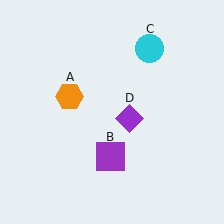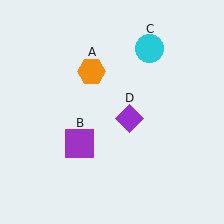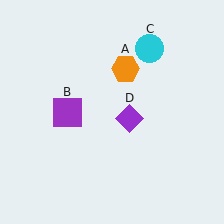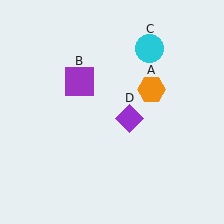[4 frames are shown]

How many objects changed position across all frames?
2 objects changed position: orange hexagon (object A), purple square (object B).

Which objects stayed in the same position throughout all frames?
Cyan circle (object C) and purple diamond (object D) remained stationary.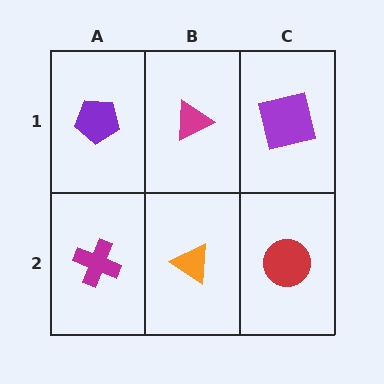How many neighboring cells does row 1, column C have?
2.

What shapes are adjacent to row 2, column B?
A magenta triangle (row 1, column B), a magenta cross (row 2, column A), a red circle (row 2, column C).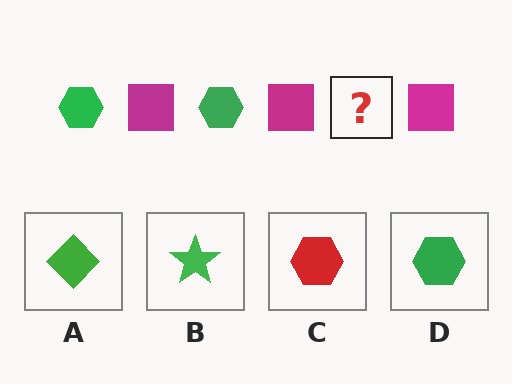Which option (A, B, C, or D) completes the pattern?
D.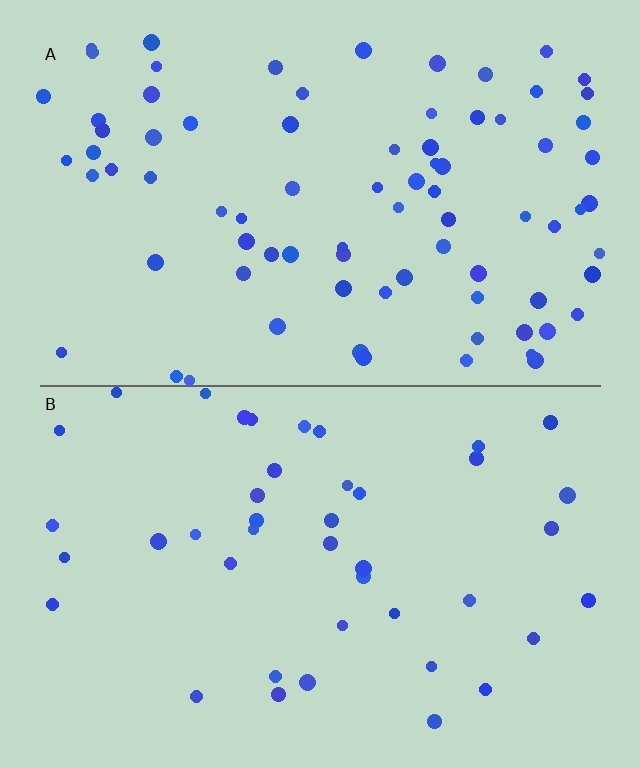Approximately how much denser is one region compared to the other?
Approximately 1.9× — region A over region B.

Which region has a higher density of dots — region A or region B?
A (the top).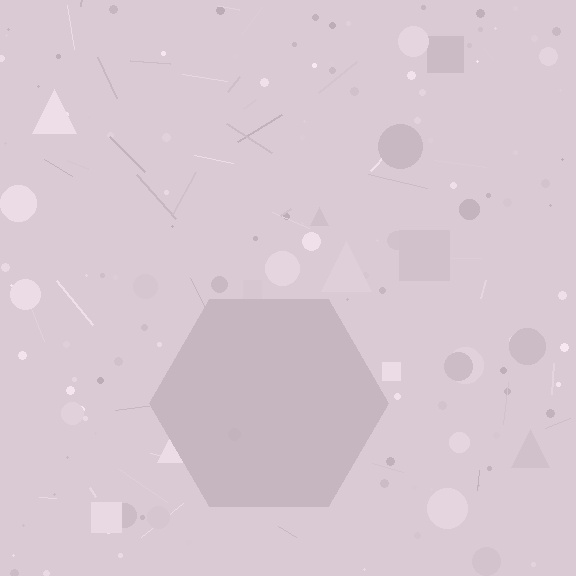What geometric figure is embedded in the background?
A hexagon is embedded in the background.